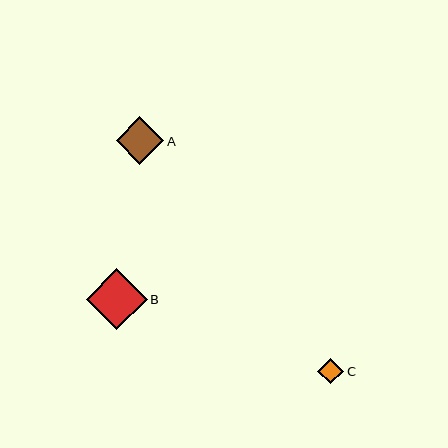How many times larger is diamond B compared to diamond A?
Diamond B is approximately 1.3 times the size of diamond A.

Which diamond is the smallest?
Diamond C is the smallest with a size of approximately 26 pixels.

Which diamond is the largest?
Diamond B is the largest with a size of approximately 61 pixels.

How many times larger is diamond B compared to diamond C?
Diamond B is approximately 2.4 times the size of diamond C.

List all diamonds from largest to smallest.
From largest to smallest: B, A, C.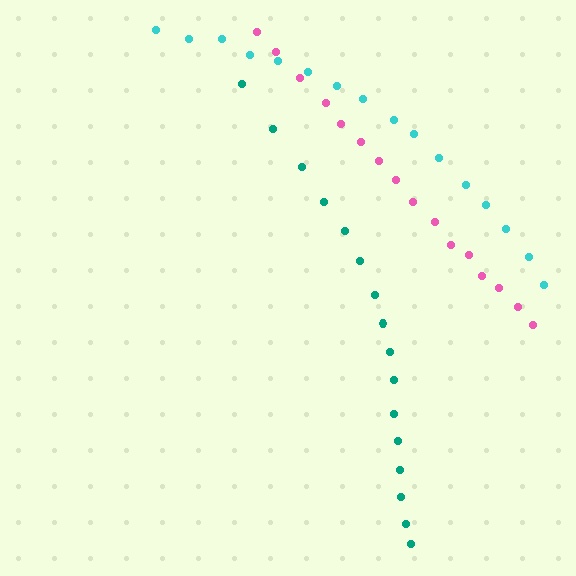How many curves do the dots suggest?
There are 3 distinct paths.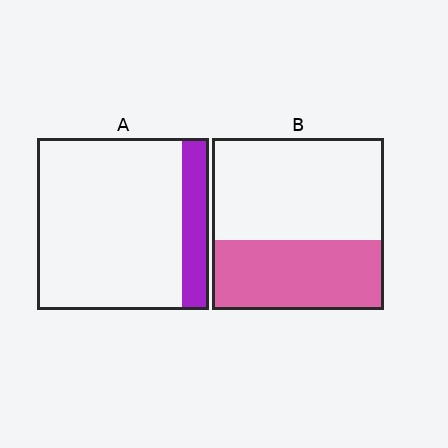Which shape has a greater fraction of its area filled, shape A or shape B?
Shape B.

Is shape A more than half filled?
No.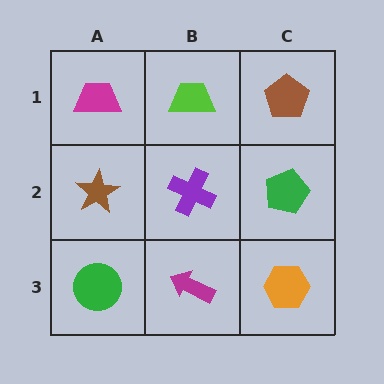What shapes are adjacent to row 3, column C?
A green pentagon (row 2, column C), a magenta arrow (row 3, column B).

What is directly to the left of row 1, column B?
A magenta trapezoid.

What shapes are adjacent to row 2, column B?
A lime trapezoid (row 1, column B), a magenta arrow (row 3, column B), a brown star (row 2, column A), a green pentagon (row 2, column C).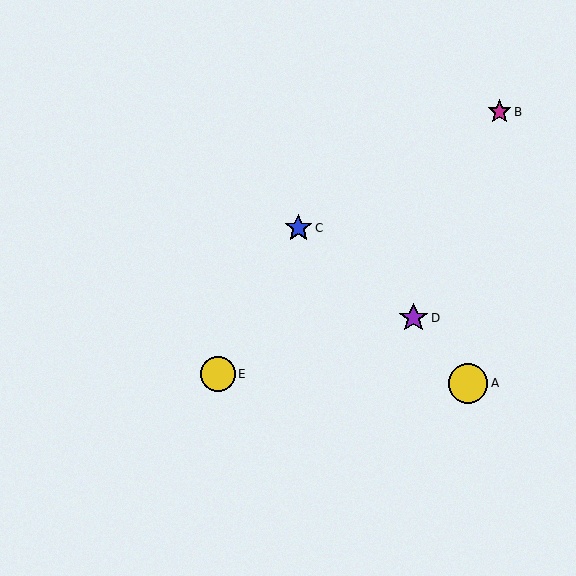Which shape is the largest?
The yellow circle (labeled A) is the largest.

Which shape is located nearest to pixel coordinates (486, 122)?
The magenta star (labeled B) at (499, 112) is nearest to that location.